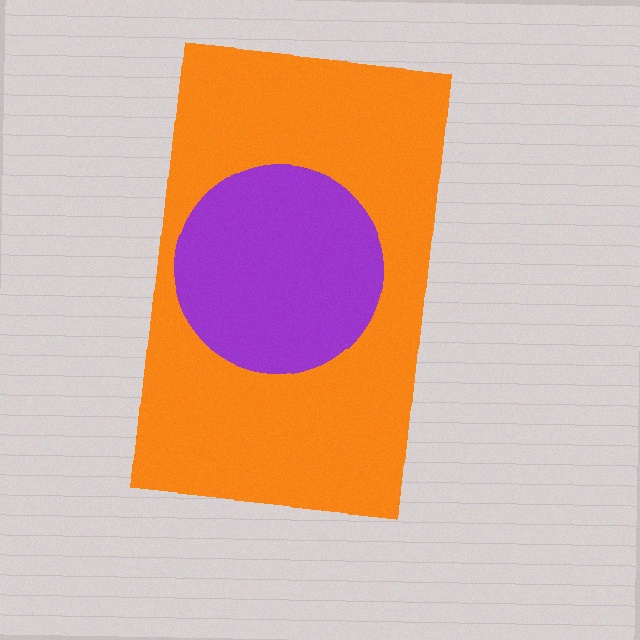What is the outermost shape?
The orange rectangle.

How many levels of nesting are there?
2.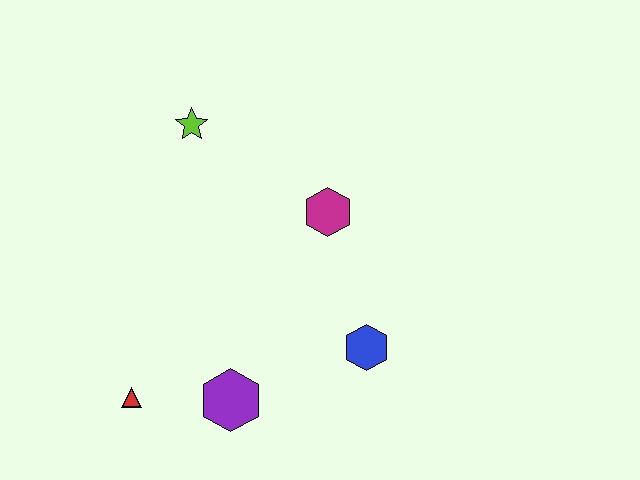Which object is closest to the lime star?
The magenta hexagon is closest to the lime star.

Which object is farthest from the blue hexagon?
The lime star is farthest from the blue hexagon.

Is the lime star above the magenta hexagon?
Yes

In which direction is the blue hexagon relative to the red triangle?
The blue hexagon is to the right of the red triangle.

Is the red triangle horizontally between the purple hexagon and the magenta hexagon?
No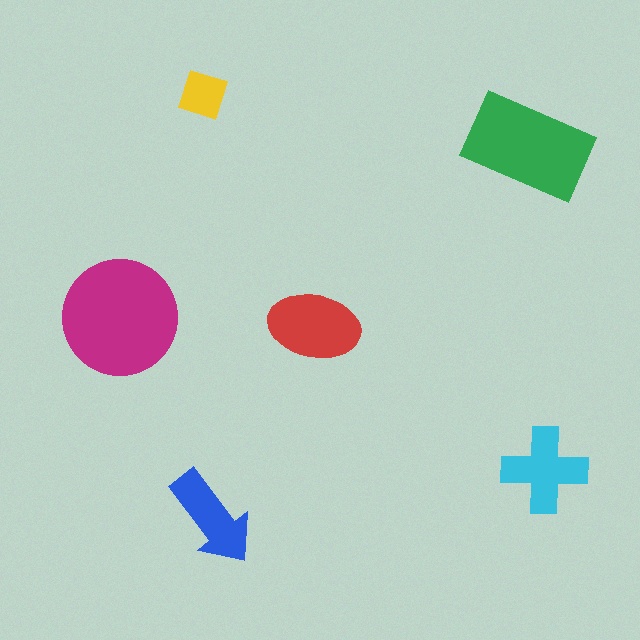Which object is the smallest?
The yellow square.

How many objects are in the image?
There are 6 objects in the image.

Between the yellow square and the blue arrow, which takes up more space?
The blue arrow.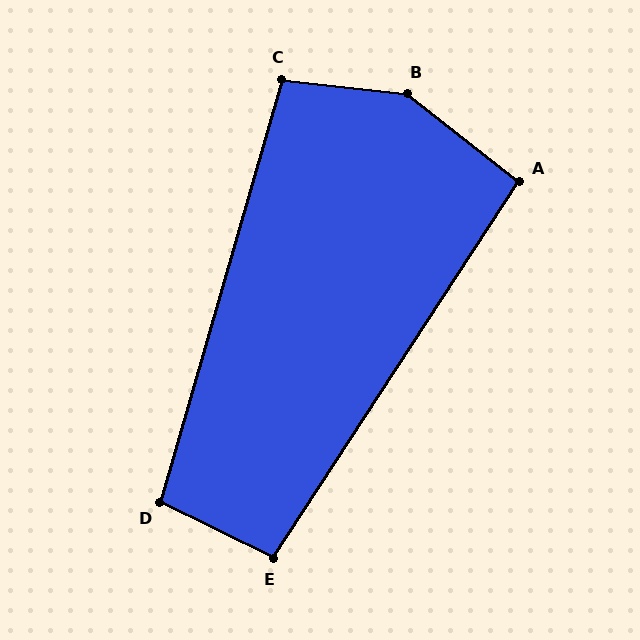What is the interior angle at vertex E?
Approximately 97 degrees (obtuse).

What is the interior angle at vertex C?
Approximately 100 degrees (obtuse).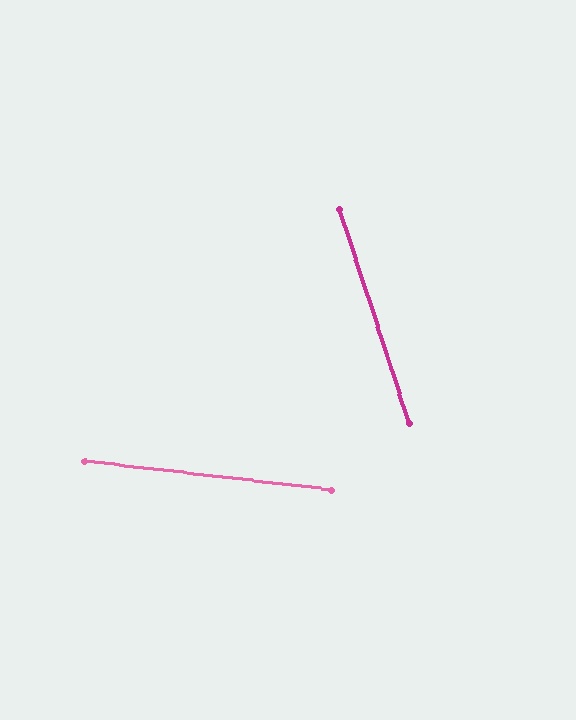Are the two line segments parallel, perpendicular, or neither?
Neither parallel nor perpendicular — they differ by about 65°.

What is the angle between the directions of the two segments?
Approximately 65 degrees.